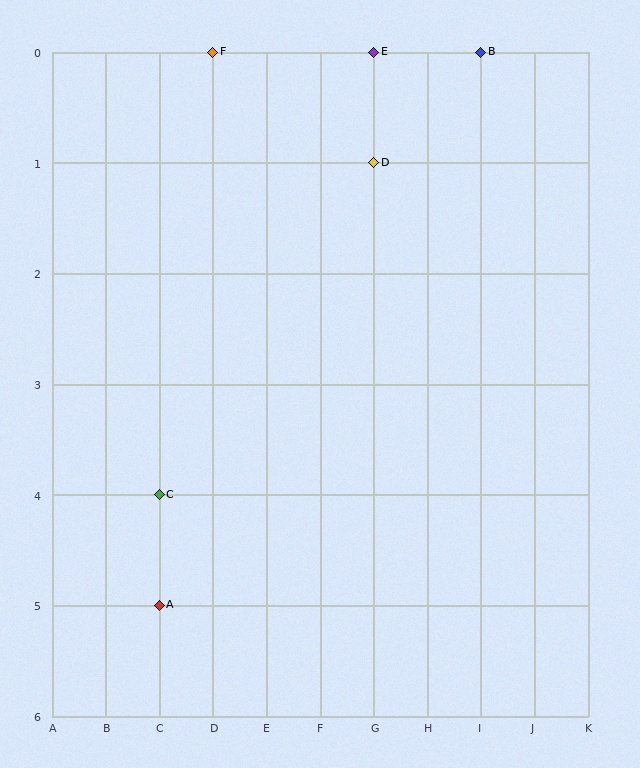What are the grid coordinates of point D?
Point D is at grid coordinates (G, 1).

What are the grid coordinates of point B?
Point B is at grid coordinates (I, 0).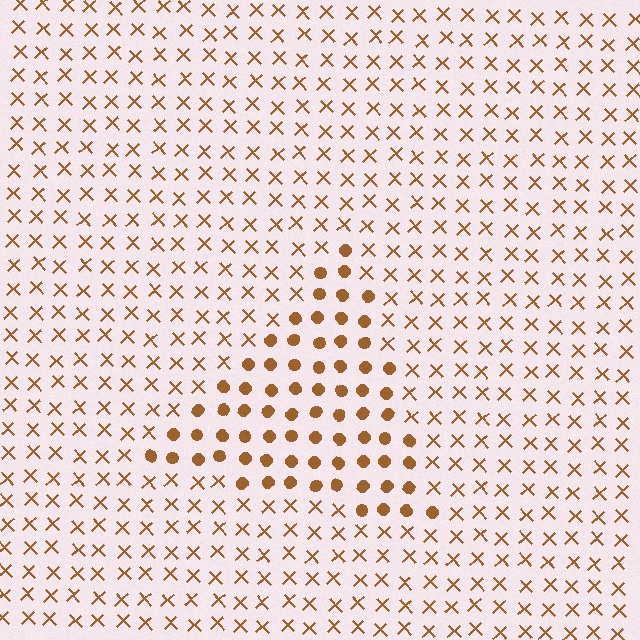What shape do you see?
I see a triangle.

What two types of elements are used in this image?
The image uses circles inside the triangle region and X marks outside it.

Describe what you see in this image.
The image is filled with small brown elements arranged in a uniform grid. A triangle-shaped region contains circles, while the surrounding area contains X marks. The boundary is defined purely by the change in element shape.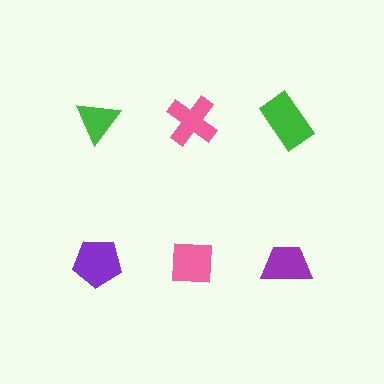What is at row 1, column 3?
A green rectangle.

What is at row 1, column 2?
A pink cross.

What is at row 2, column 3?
A purple trapezoid.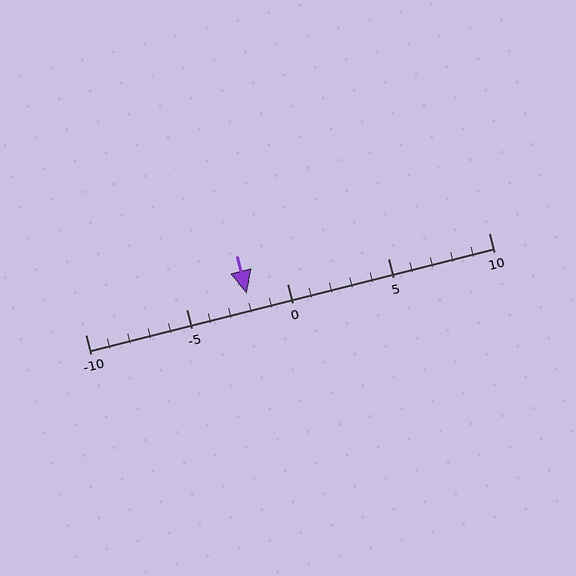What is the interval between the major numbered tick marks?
The major tick marks are spaced 5 units apart.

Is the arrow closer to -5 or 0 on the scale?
The arrow is closer to 0.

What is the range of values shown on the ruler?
The ruler shows values from -10 to 10.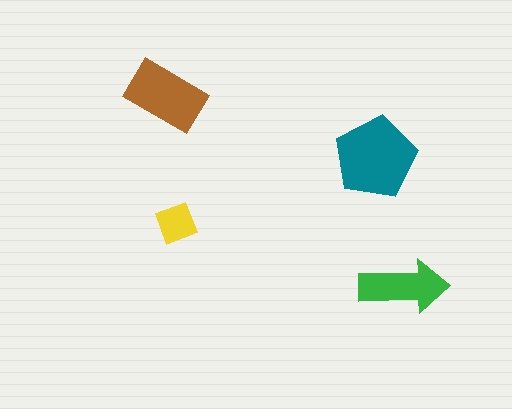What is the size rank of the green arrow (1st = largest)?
3rd.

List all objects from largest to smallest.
The teal pentagon, the brown rectangle, the green arrow, the yellow square.